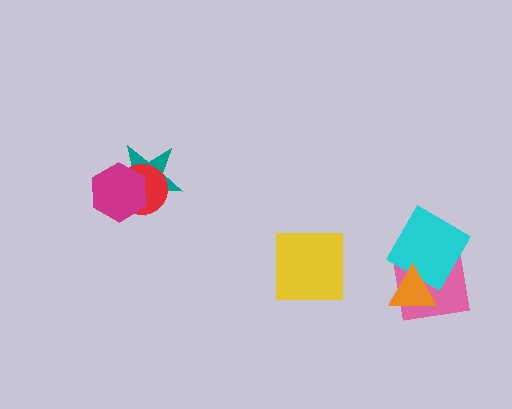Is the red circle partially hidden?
Yes, it is partially covered by another shape.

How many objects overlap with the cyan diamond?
2 objects overlap with the cyan diamond.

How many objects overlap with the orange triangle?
2 objects overlap with the orange triangle.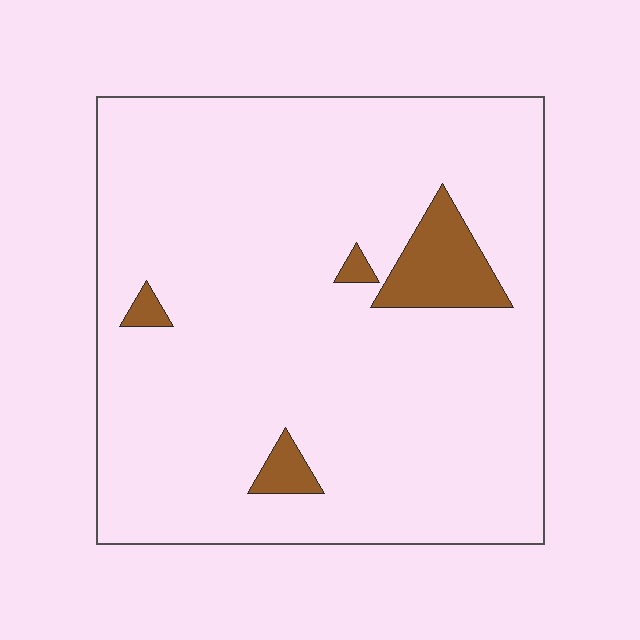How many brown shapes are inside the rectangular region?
4.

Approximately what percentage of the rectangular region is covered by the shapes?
Approximately 5%.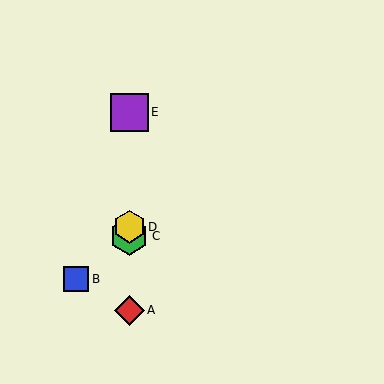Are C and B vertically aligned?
No, C is at x≈129 and B is at x≈76.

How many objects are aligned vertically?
4 objects (A, C, D, E) are aligned vertically.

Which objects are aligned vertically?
Objects A, C, D, E are aligned vertically.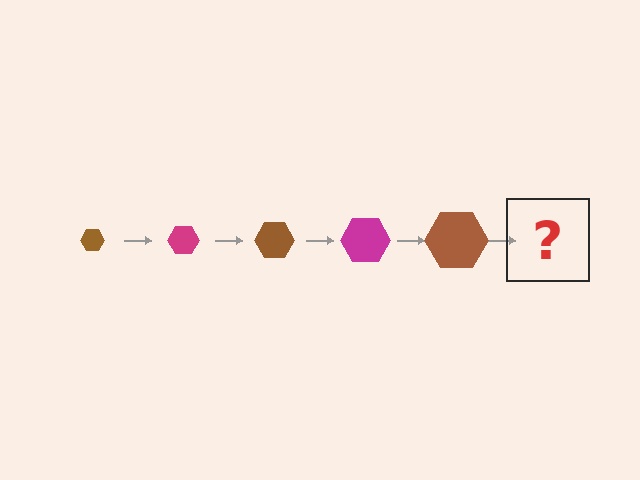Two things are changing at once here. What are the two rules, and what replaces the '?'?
The two rules are that the hexagon grows larger each step and the color cycles through brown and magenta. The '?' should be a magenta hexagon, larger than the previous one.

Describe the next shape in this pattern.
It should be a magenta hexagon, larger than the previous one.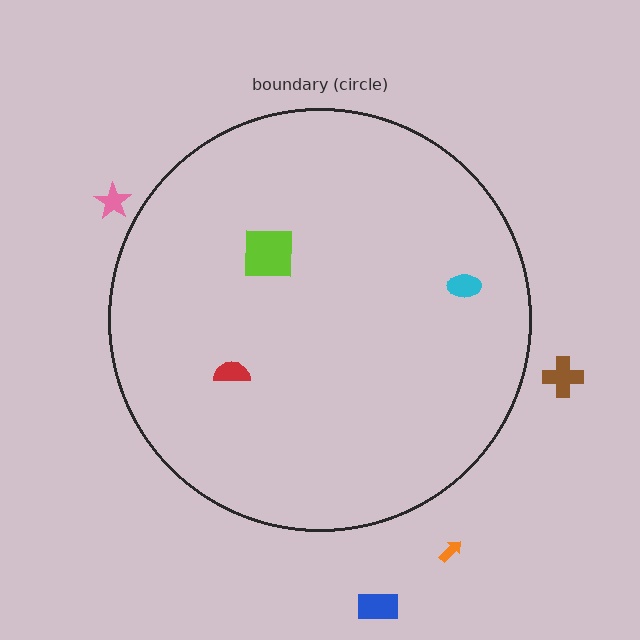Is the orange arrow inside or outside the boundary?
Outside.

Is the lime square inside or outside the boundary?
Inside.